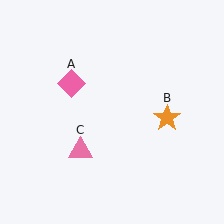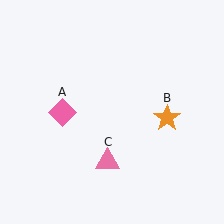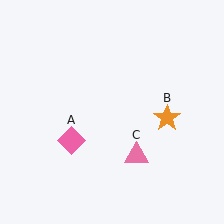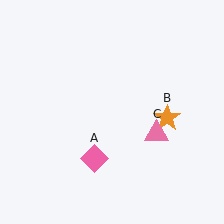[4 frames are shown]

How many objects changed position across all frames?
2 objects changed position: pink diamond (object A), pink triangle (object C).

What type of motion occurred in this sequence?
The pink diamond (object A), pink triangle (object C) rotated counterclockwise around the center of the scene.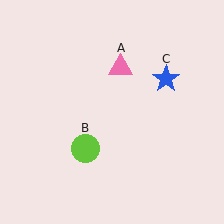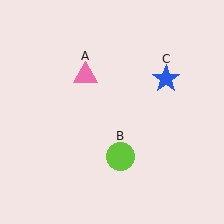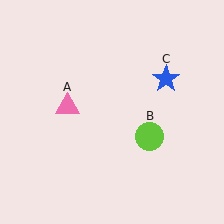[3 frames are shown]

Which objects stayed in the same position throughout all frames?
Blue star (object C) remained stationary.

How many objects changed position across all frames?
2 objects changed position: pink triangle (object A), lime circle (object B).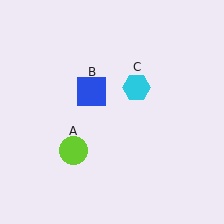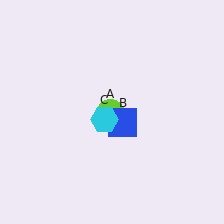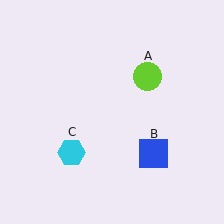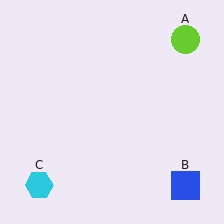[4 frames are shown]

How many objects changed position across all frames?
3 objects changed position: lime circle (object A), blue square (object B), cyan hexagon (object C).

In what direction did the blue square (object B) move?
The blue square (object B) moved down and to the right.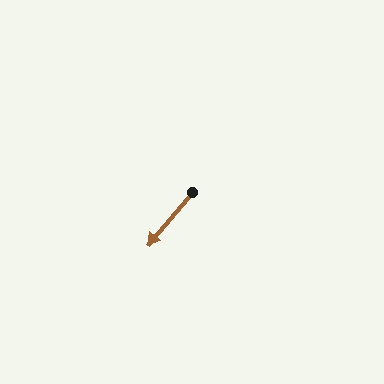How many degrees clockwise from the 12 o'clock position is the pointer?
Approximately 220 degrees.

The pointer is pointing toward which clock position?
Roughly 7 o'clock.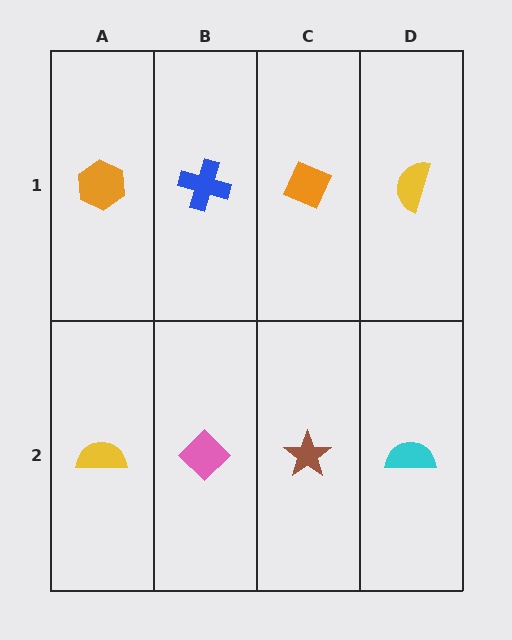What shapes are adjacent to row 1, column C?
A brown star (row 2, column C), a blue cross (row 1, column B), a yellow semicircle (row 1, column D).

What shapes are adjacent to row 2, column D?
A yellow semicircle (row 1, column D), a brown star (row 2, column C).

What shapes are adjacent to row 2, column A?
An orange hexagon (row 1, column A), a pink diamond (row 2, column B).